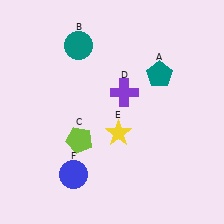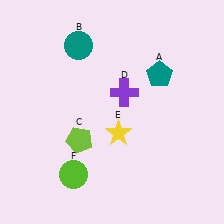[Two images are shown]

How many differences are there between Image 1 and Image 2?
There is 1 difference between the two images.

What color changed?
The circle (F) changed from blue in Image 1 to lime in Image 2.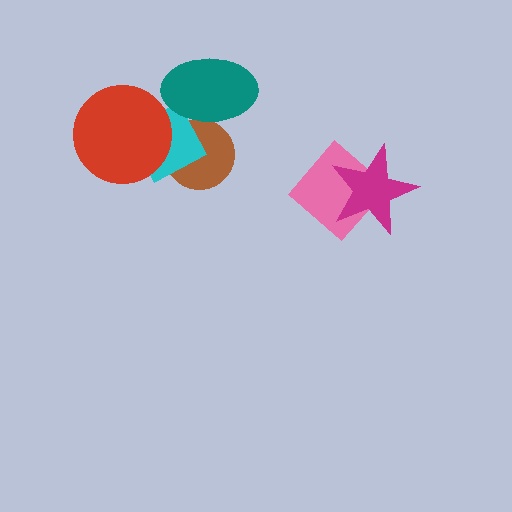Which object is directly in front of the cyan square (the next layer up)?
The teal ellipse is directly in front of the cyan square.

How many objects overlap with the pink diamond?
1 object overlaps with the pink diamond.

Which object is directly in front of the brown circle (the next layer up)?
The cyan square is directly in front of the brown circle.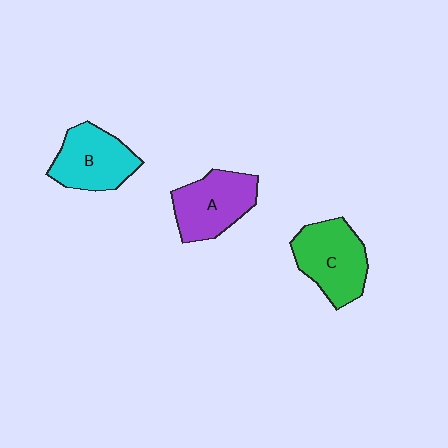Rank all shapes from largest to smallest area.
From largest to smallest: C (green), A (purple), B (cyan).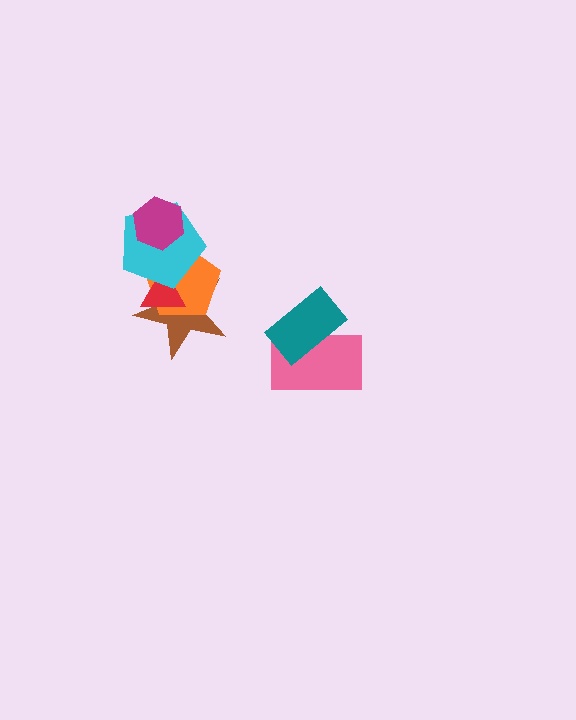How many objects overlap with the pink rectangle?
1 object overlaps with the pink rectangle.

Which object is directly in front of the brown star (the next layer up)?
The orange pentagon is directly in front of the brown star.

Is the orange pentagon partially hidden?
Yes, it is partially covered by another shape.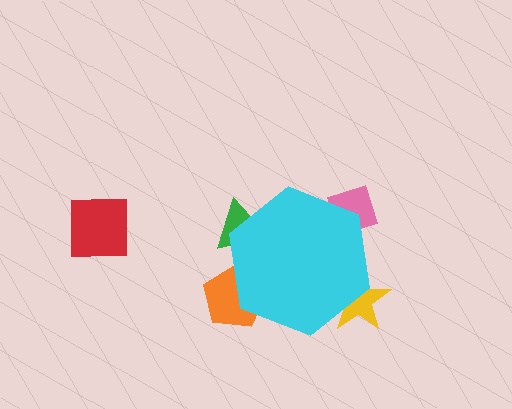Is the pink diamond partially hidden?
Yes, the pink diamond is partially hidden behind the cyan hexagon.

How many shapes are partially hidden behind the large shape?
4 shapes are partially hidden.